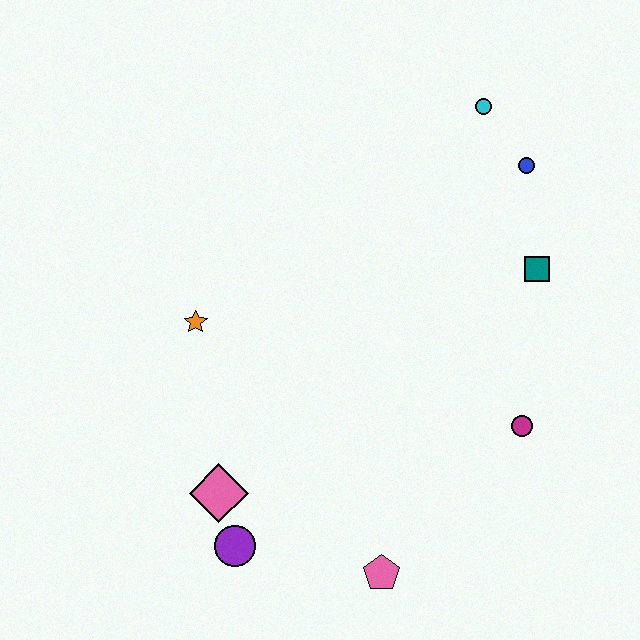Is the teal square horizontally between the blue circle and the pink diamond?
No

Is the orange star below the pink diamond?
No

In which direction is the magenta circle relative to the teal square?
The magenta circle is below the teal square.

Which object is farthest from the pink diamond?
The cyan circle is farthest from the pink diamond.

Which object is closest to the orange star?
The pink diamond is closest to the orange star.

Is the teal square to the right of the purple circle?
Yes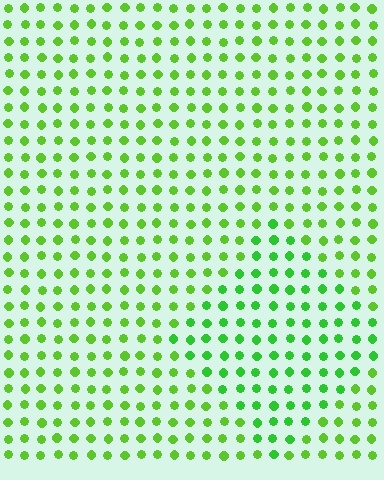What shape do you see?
I see a diamond.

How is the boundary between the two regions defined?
The boundary is defined purely by a slight shift in hue (about 21 degrees). Spacing, size, and orientation are identical on both sides.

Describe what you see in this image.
The image is filled with small lime elements in a uniform arrangement. A diamond-shaped region is visible where the elements are tinted to a slightly different hue, forming a subtle color boundary.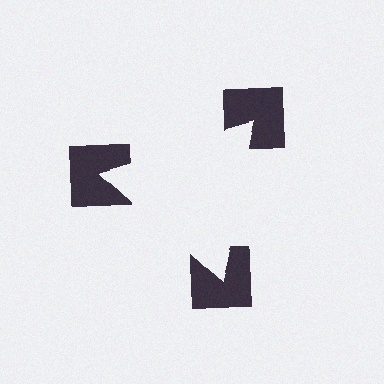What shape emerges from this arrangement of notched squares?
An illusory triangle — its edges are inferred from the aligned wedge cuts in the notched squares, not physically drawn.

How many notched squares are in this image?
There are 3 — one at each vertex of the illusory triangle.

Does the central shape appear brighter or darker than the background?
It typically appears slightly brighter than the background, even though no actual brightness change is drawn.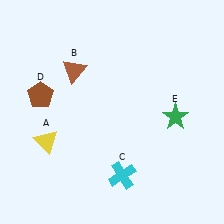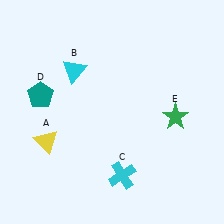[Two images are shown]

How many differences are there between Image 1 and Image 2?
There are 2 differences between the two images.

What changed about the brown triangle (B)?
In Image 1, B is brown. In Image 2, it changed to cyan.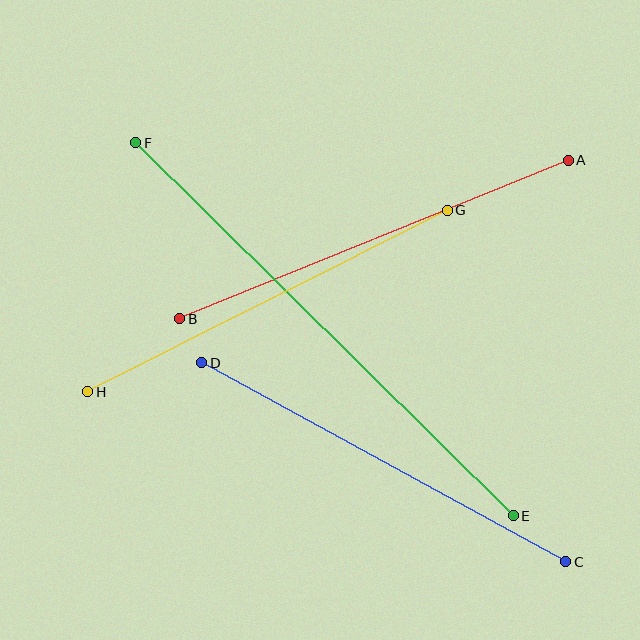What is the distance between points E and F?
The distance is approximately 531 pixels.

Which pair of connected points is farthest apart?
Points E and F are farthest apart.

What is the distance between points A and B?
The distance is approximately 420 pixels.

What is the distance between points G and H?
The distance is approximately 403 pixels.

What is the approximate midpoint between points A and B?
The midpoint is at approximately (374, 239) pixels.